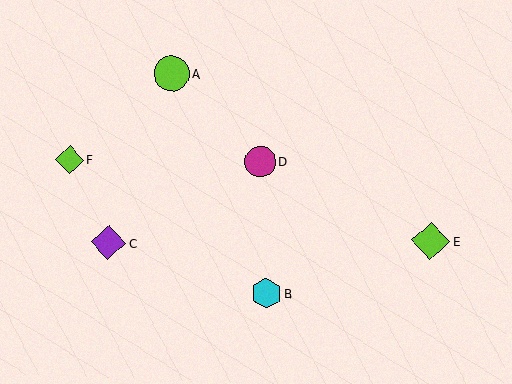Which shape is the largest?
The lime diamond (labeled E) is the largest.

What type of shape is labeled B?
Shape B is a cyan hexagon.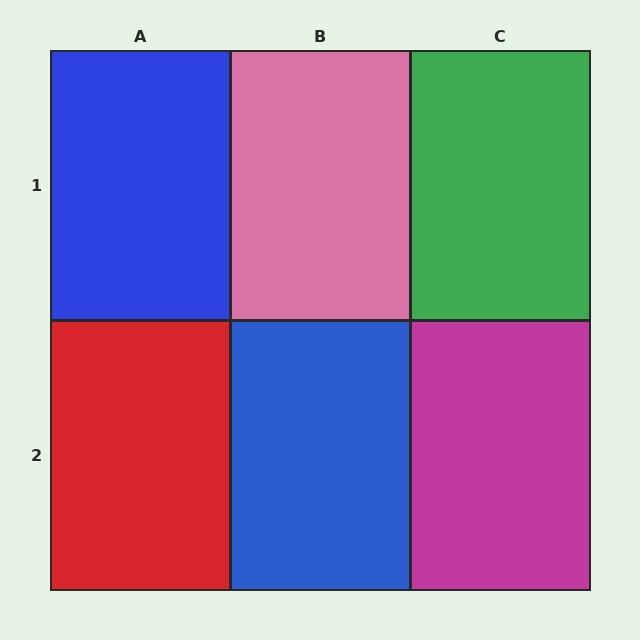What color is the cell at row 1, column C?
Green.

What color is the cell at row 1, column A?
Blue.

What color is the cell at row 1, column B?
Pink.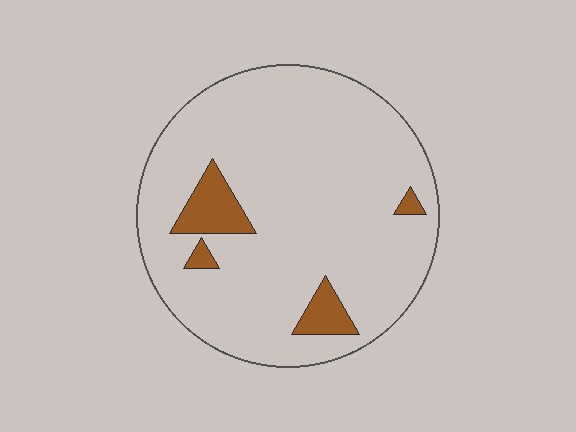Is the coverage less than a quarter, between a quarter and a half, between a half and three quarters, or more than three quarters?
Less than a quarter.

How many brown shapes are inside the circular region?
4.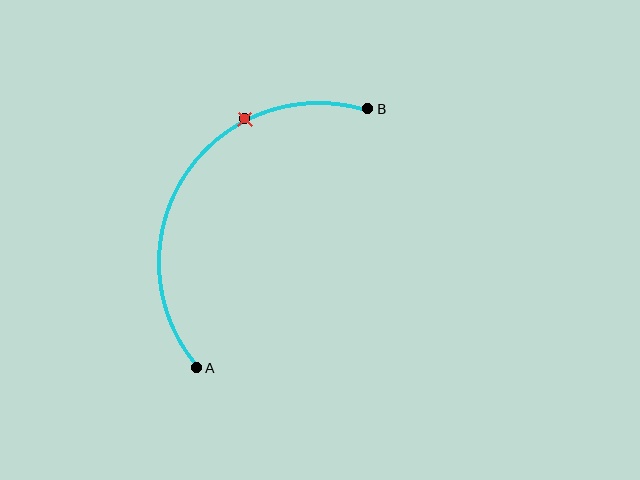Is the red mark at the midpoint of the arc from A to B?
No. The red mark lies on the arc but is closer to endpoint B. The arc midpoint would be at the point on the curve equidistant along the arc from both A and B.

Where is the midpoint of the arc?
The arc midpoint is the point on the curve farthest from the straight line joining A and B. It sits to the left of that line.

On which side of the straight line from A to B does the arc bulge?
The arc bulges to the left of the straight line connecting A and B.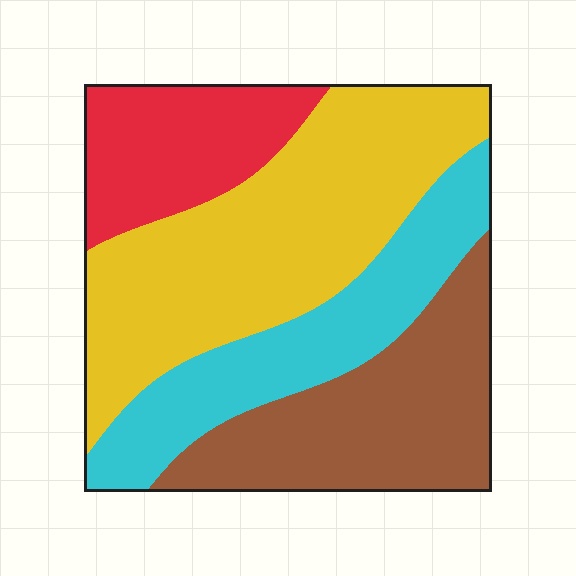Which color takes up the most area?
Yellow, at roughly 40%.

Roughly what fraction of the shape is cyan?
Cyan covers 21% of the shape.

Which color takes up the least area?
Red, at roughly 15%.